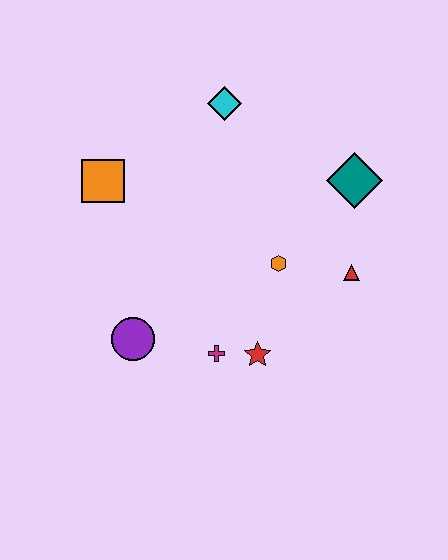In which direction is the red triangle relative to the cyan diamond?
The red triangle is below the cyan diamond.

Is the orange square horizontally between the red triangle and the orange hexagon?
No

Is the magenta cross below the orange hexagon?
Yes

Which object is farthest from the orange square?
The red triangle is farthest from the orange square.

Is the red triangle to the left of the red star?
No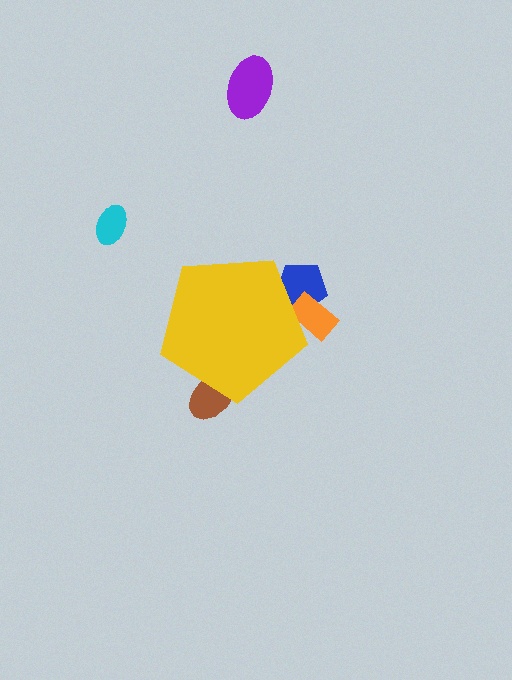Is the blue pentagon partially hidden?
Yes, the blue pentagon is partially hidden behind the yellow pentagon.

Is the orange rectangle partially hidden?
Yes, the orange rectangle is partially hidden behind the yellow pentagon.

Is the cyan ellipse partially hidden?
No, the cyan ellipse is fully visible.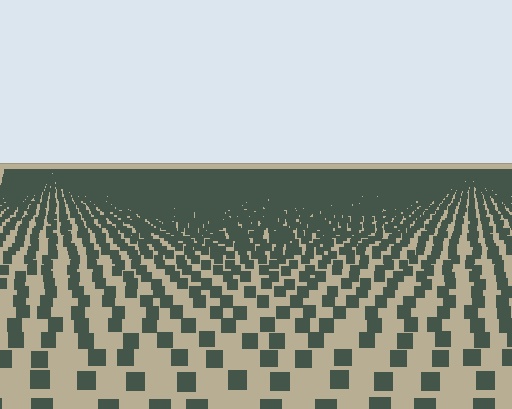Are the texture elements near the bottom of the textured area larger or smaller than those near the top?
Larger. Near the bottom, elements are closer to the viewer and appear at a bigger on-screen size.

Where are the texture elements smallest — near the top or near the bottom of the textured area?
Near the top.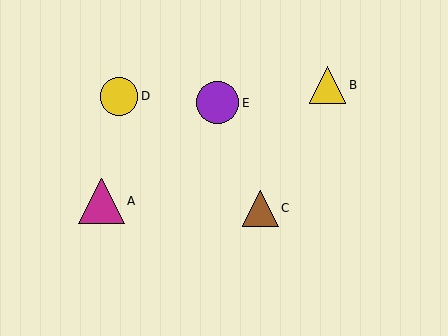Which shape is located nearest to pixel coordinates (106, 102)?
The yellow circle (labeled D) at (119, 96) is nearest to that location.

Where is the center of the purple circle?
The center of the purple circle is at (218, 103).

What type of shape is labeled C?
Shape C is a brown triangle.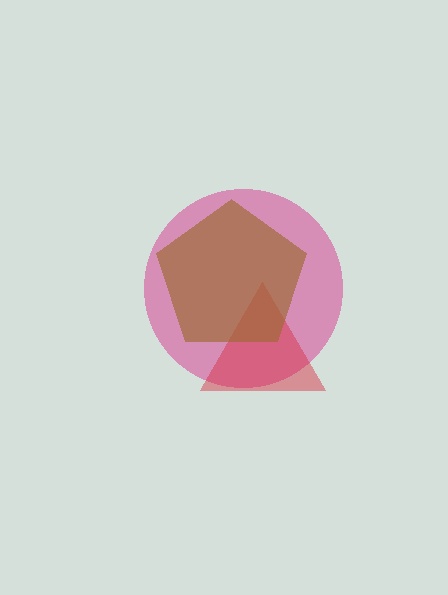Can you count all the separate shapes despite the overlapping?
Yes, there are 3 separate shapes.